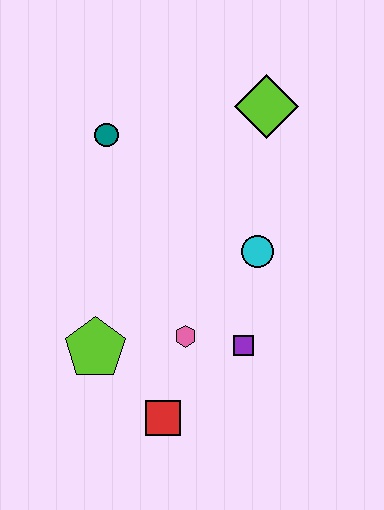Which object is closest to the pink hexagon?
The purple square is closest to the pink hexagon.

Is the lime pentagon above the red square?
Yes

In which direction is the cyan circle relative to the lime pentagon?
The cyan circle is to the right of the lime pentagon.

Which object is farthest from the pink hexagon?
The lime diamond is farthest from the pink hexagon.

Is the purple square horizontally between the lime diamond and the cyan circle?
No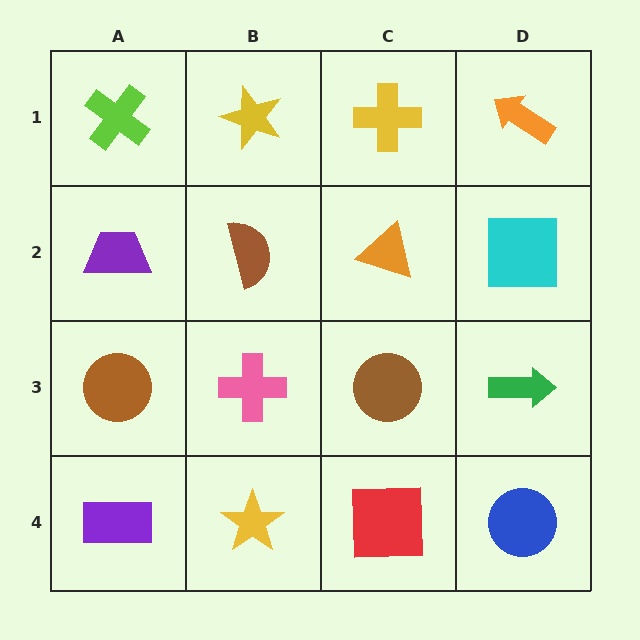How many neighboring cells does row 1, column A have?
2.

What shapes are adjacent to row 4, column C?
A brown circle (row 3, column C), a yellow star (row 4, column B), a blue circle (row 4, column D).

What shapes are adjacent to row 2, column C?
A yellow cross (row 1, column C), a brown circle (row 3, column C), a brown semicircle (row 2, column B), a cyan square (row 2, column D).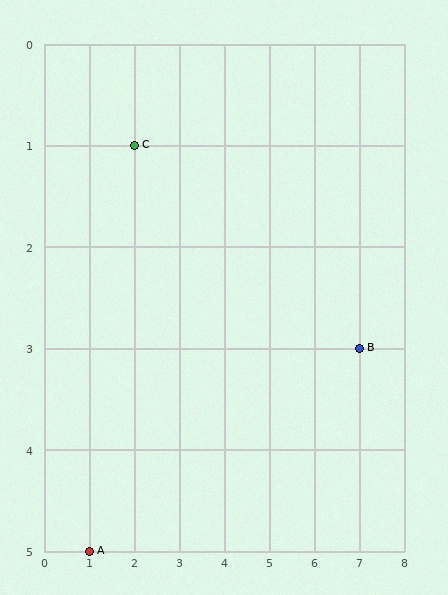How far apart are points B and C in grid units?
Points B and C are 5 columns and 2 rows apart (about 5.4 grid units diagonally).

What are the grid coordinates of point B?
Point B is at grid coordinates (7, 3).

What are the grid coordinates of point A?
Point A is at grid coordinates (1, 5).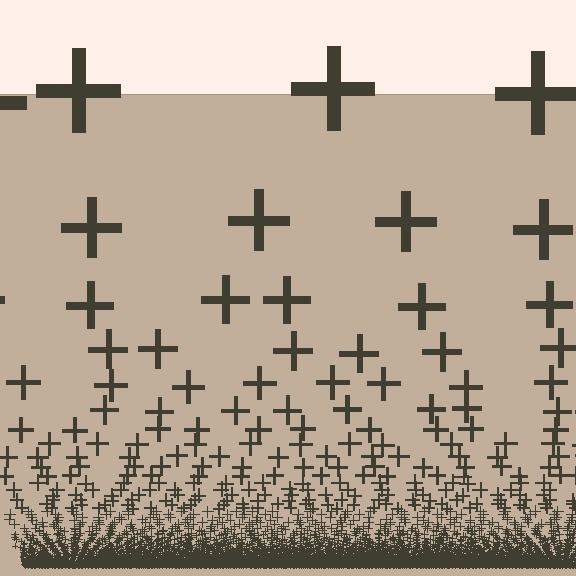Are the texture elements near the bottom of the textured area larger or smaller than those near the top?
Smaller. The gradient is inverted — elements near the bottom are smaller and denser.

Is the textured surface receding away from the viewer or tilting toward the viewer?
The surface appears to tilt toward the viewer. Texture elements get larger and sparser toward the top.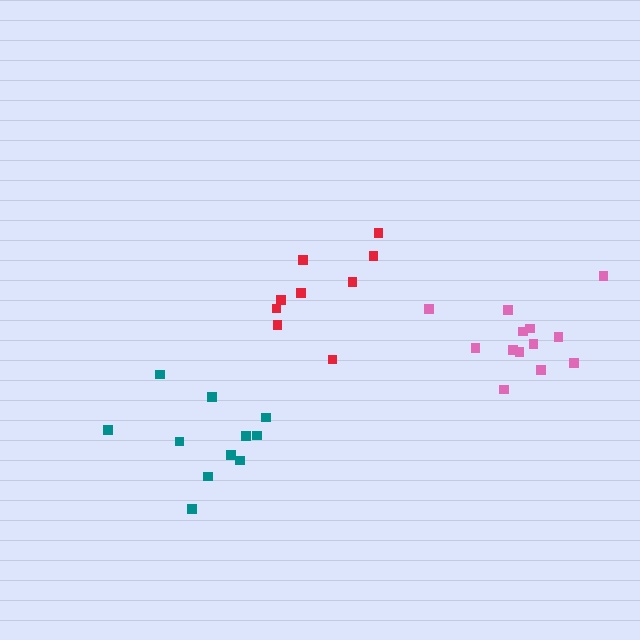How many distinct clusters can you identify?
There are 3 distinct clusters.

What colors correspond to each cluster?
The clusters are colored: red, pink, teal.